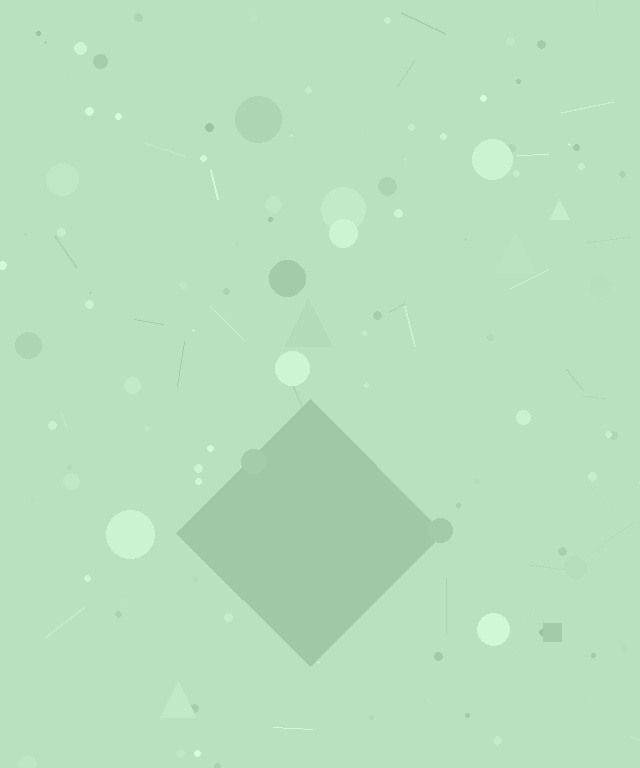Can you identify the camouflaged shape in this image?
The camouflaged shape is a diamond.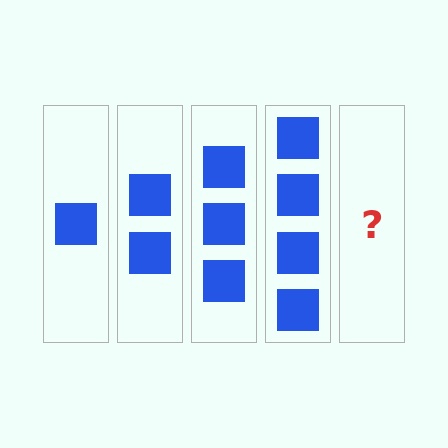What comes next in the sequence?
The next element should be 5 squares.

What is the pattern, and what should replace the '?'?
The pattern is that each step adds one more square. The '?' should be 5 squares.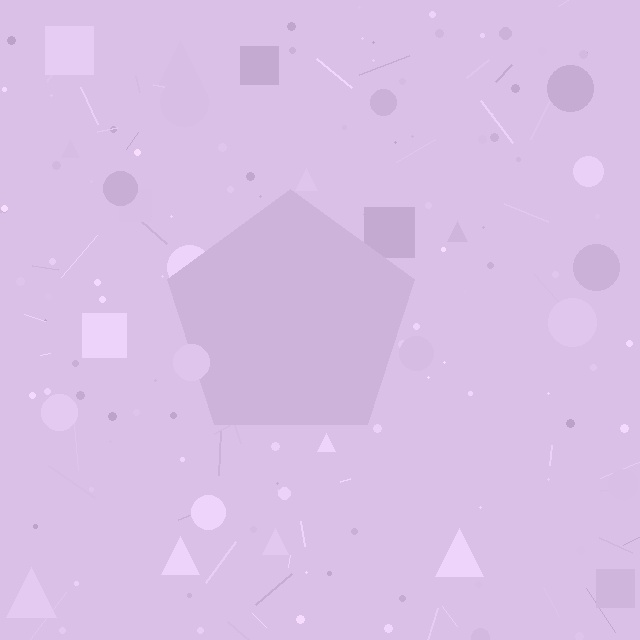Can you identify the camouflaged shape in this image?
The camouflaged shape is a pentagon.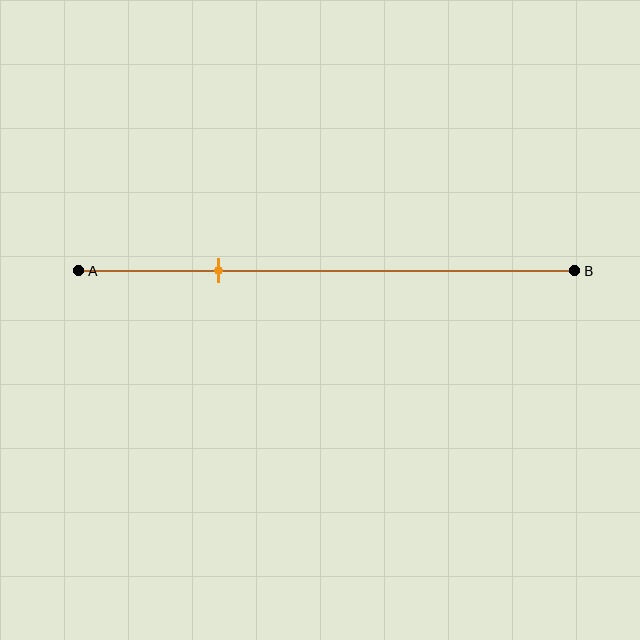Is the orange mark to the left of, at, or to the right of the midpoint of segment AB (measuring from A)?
The orange mark is to the left of the midpoint of segment AB.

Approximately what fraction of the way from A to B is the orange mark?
The orange mark is approximately 30% of the way from A to B.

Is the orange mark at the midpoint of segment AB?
No, the mark is at about 30% from A, not at the 50% midpoint.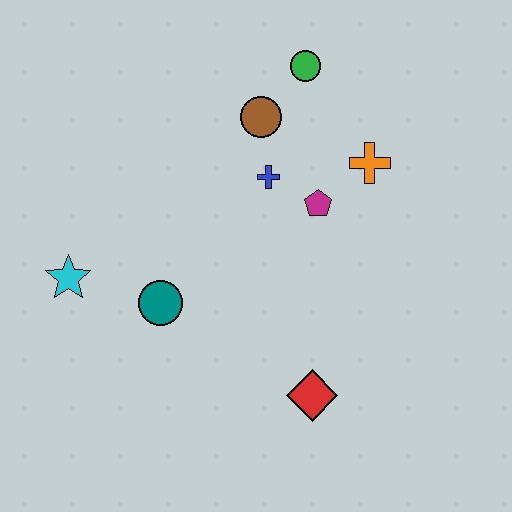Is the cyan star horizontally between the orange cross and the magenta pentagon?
No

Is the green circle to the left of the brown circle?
No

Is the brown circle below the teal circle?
No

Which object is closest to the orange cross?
The magenta pentagon is closest to the orange cross.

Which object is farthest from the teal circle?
The green circle is farthest from the teal circle.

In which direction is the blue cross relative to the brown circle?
The blue cross is below the brown circle.